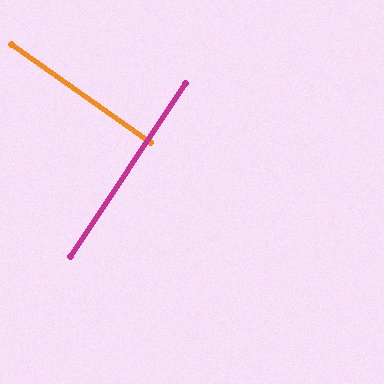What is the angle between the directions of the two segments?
Approximately 88 degrees.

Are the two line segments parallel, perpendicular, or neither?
Perpendicular — they meet at approximately 88°.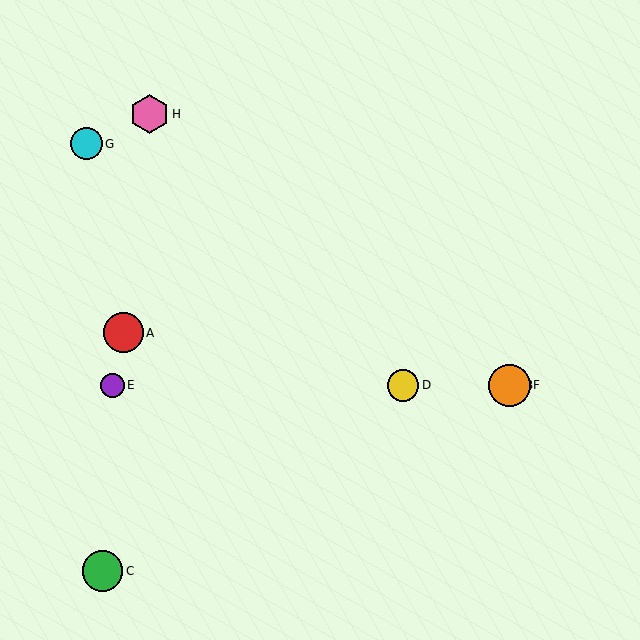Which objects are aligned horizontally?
Objects B, D, E, F are aligned horizontally.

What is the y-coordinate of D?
Object D is at y≈385.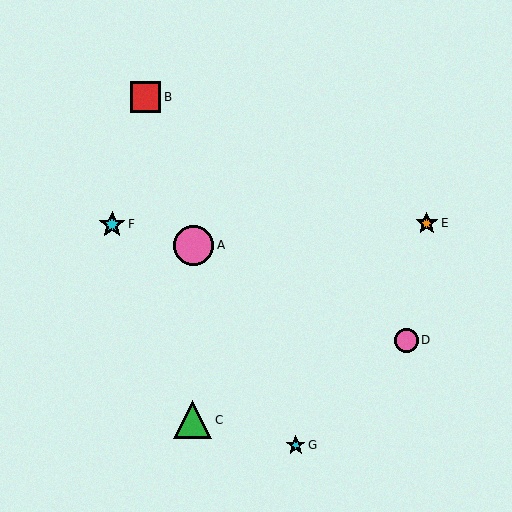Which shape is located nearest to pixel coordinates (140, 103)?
The red square (labeled B) at (146, 97) is nearest to that location.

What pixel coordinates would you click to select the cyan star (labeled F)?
Click at (112, 224) to select the cyan star F.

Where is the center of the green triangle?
The center of the green triangle is at (193, 420).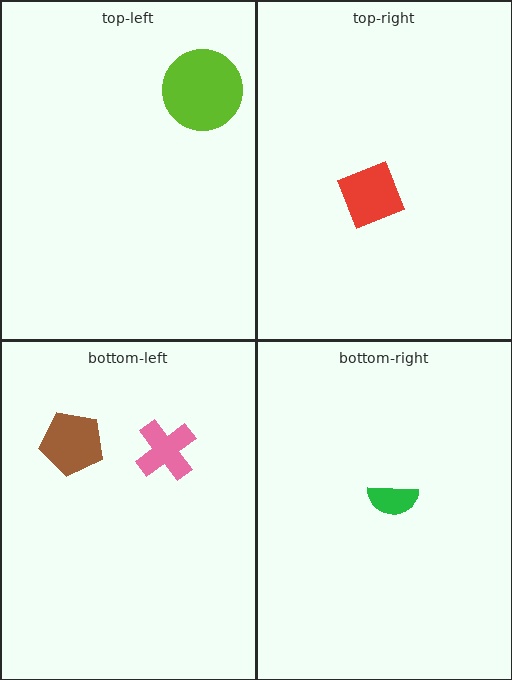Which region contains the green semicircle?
The bottom-right region.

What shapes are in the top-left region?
The lime circle.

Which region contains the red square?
The top-right region.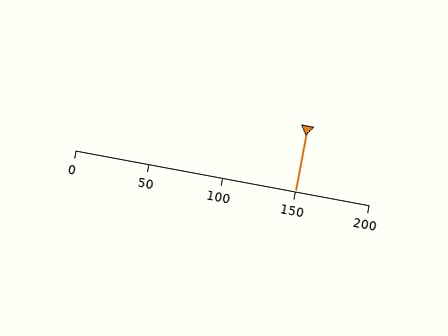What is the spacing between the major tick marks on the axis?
The major ticks are spaced 50 apart.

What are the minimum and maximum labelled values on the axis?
The axis runs from 0 to 200.